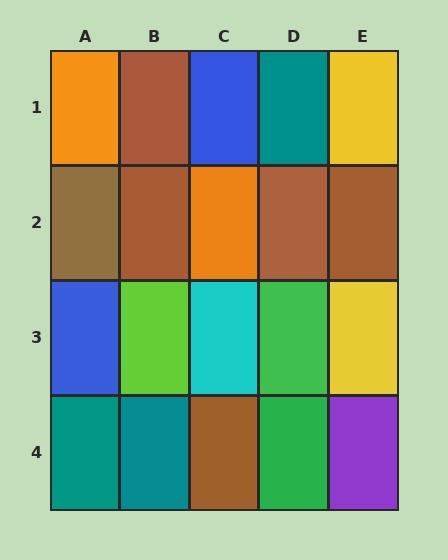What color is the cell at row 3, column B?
Lime.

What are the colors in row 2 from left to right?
Brown, brown, orange, brown, brown.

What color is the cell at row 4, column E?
Purple.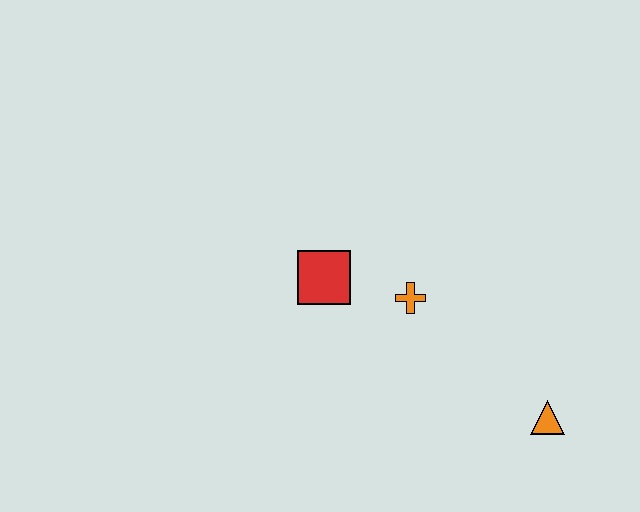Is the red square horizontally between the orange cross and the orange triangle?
No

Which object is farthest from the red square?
The orange triangle is farthest from the red square.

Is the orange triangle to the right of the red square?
Yes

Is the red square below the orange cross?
No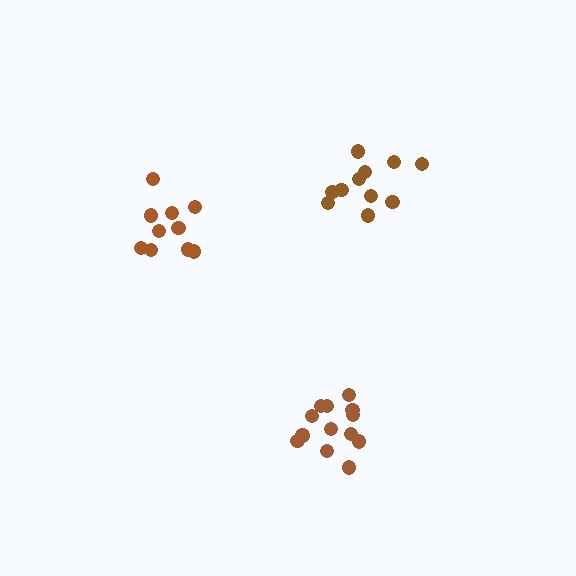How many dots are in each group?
Group 1: 13 dots, Group 2: 11 dots, Group 3: 10 dots (34 total).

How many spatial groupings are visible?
There are 3 spatial groupings.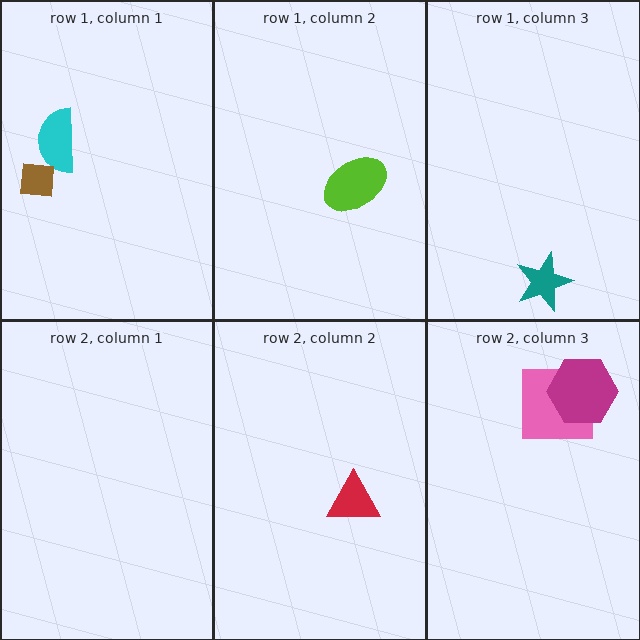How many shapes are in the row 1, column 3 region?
1.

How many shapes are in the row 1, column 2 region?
1.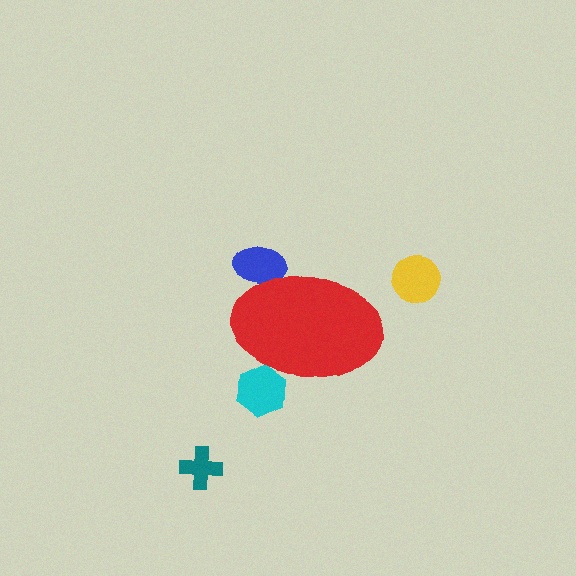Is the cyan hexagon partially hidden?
Yes, the cyan hexagon is partially hidden behind the red ellipse.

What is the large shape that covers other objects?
A red ellipse.